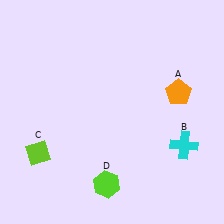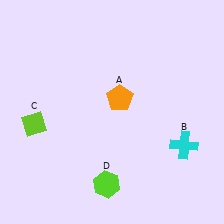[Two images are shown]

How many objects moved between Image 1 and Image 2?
2 objects moved between the two images.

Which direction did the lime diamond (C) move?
The lime diamond (C) moved up.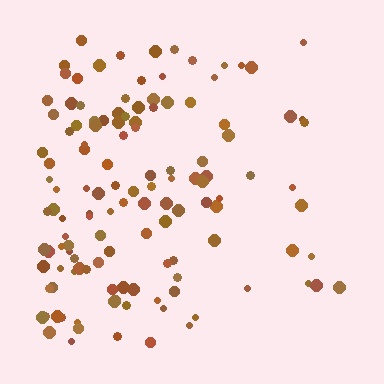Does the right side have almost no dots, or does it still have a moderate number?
Still a moderate number, just noticeably fewer than the left.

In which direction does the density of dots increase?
From right to left, with the left side densest.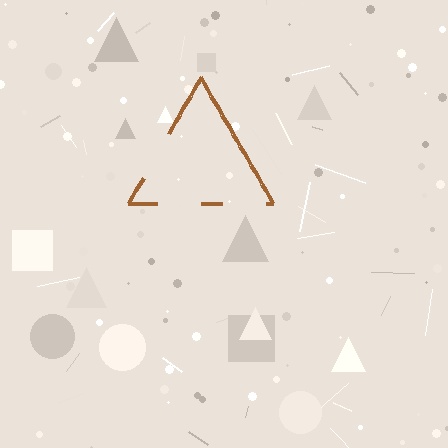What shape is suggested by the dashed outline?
The dashed outline suggests a triangle.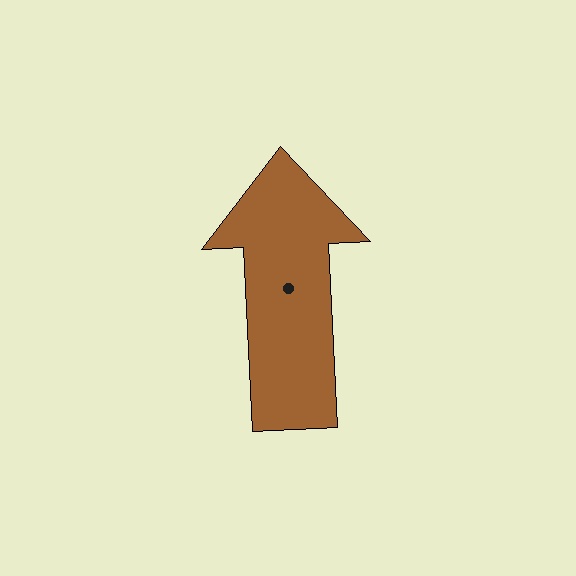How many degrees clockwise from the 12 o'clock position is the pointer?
Approximately 357 degrees.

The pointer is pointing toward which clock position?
Roughly 12 o'clock.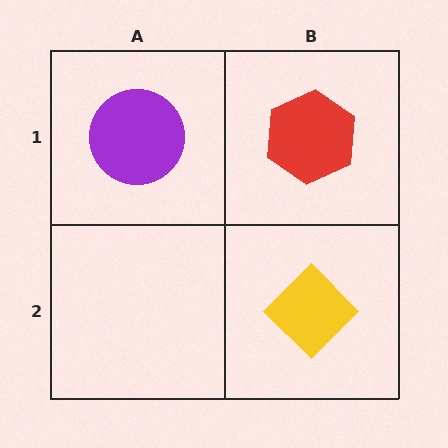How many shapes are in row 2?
1 shape.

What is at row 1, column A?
A purple circle.